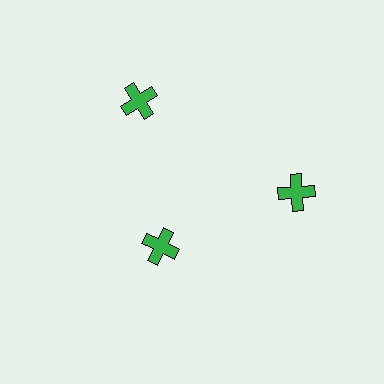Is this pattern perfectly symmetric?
No. The 3 green crosses are arranged in a ring, but one element near the 7 o'clock position is pulled inward toward the center, breaking the 3-fold rotational symmetry.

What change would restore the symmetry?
The symmetry would be restored by moving it outward, back onto the ring so that all 3 crosses sit at equal angles and equal distance from the center.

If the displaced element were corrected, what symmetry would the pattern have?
It would have 3-fold rotational symmetry — the pattern would map onto itself every 120 degrees.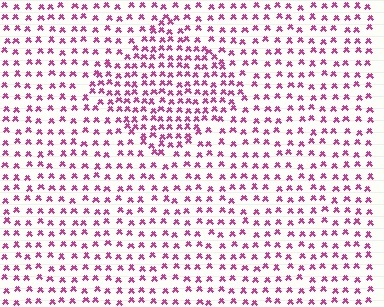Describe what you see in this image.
The image contains small magenta elements arranged at two different densities. A diamond-shaped region is visible where the elements are more densely packed than the surrounding area.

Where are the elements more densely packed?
The elements are more densely packed inside the diamond boundary.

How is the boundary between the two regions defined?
The boundary is defined by a change in element density (approximately 1.7x ratio). All elements are the same color, size, and shape.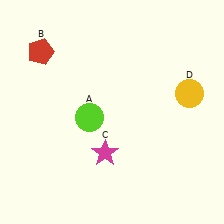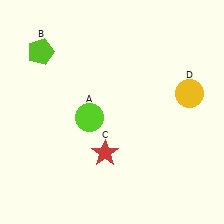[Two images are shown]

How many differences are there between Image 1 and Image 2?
There are 2 differences between the two images.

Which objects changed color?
B changed from red to lime. C changed from magenta to red.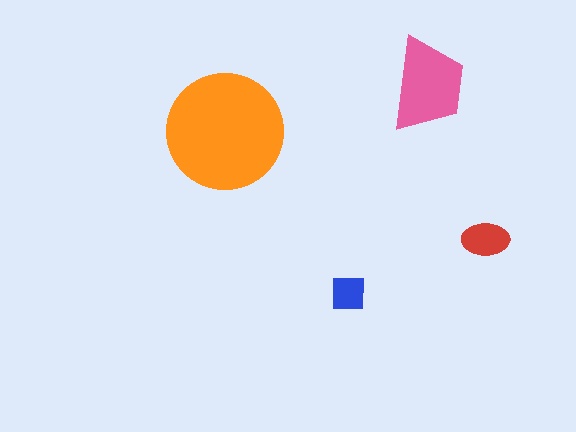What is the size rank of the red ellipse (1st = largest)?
3rd.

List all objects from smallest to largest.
The blue square, the red ellipse, the pink trapezoid, the orange circle.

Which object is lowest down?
The blue square is bottommost.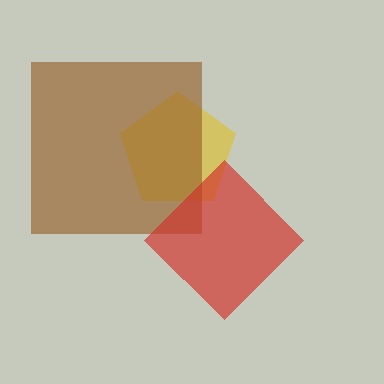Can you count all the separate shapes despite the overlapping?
Yes, there are 3 separate shapes.